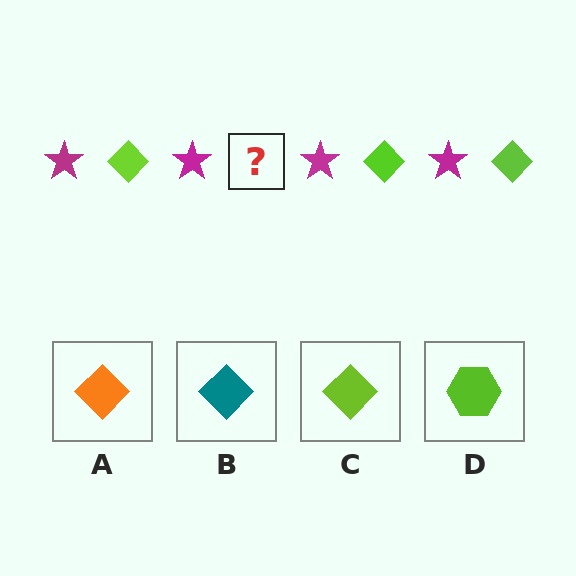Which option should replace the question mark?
Option C.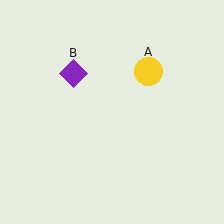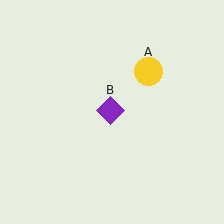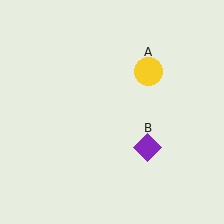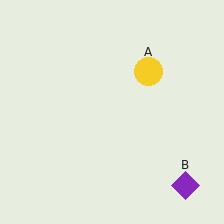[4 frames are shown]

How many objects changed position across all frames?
1 object changed position: purple diamond (object B).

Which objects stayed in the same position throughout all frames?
Yellow circle (object A) remained stationary.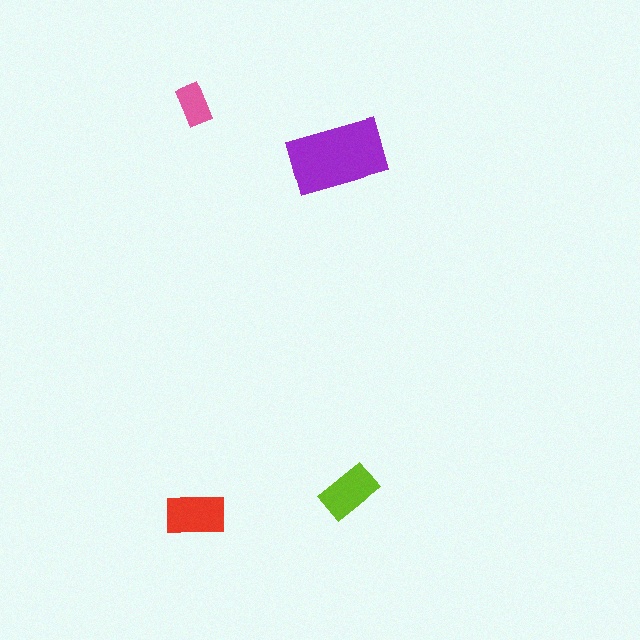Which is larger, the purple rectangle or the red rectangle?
The purple one.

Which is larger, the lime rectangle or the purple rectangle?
The purple one.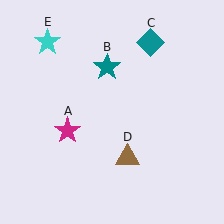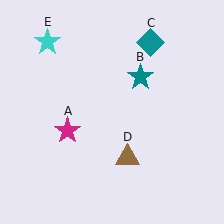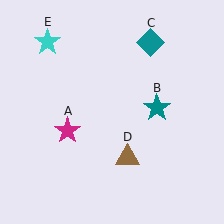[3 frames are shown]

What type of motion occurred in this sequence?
The teal star (object B) rotated clockwise around the center of the scene.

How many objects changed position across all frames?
1 object changed position: teal star (object B).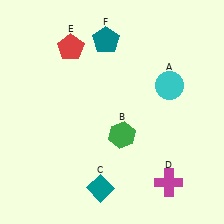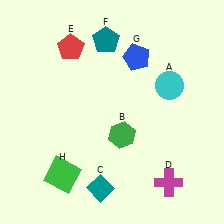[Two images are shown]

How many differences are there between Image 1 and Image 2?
There are 2 differences between the two images.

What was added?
A blue pentagon (G), a green square (H) were added in Image 2.